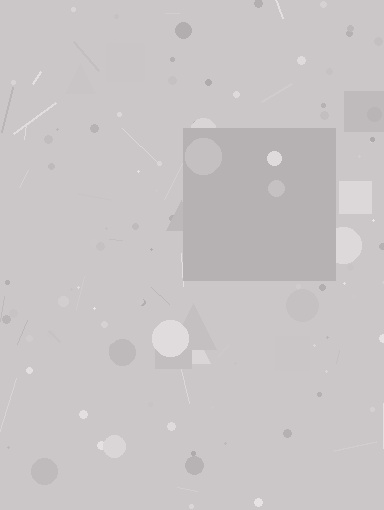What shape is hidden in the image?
A square is hidden in the image.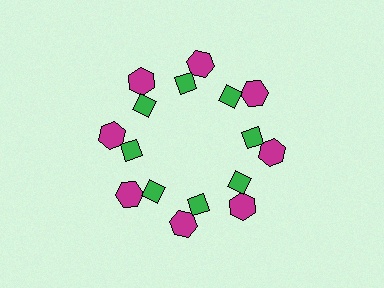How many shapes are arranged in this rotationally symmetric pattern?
There are 16 shapes, arranged in 8 groups of 2.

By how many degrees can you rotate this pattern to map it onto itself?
The pattern maps onto itself every 45 degrees of rotation.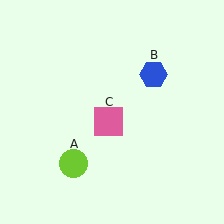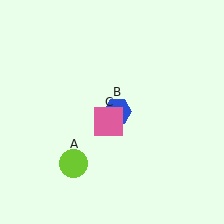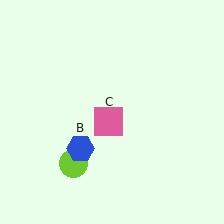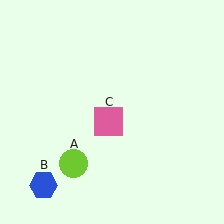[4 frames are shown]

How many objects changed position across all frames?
1 object changed position: blue hexagon (object B).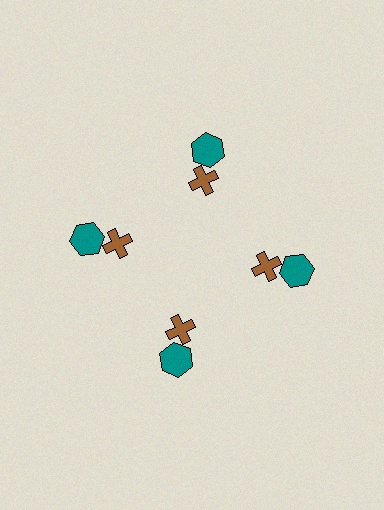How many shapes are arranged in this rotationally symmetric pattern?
There are 8 shapes, arranged in 4 groups of 2.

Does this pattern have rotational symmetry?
Yes, this pattern has 4-fold rotational symmetry. It looks the same after rotating 90 degrees around the center.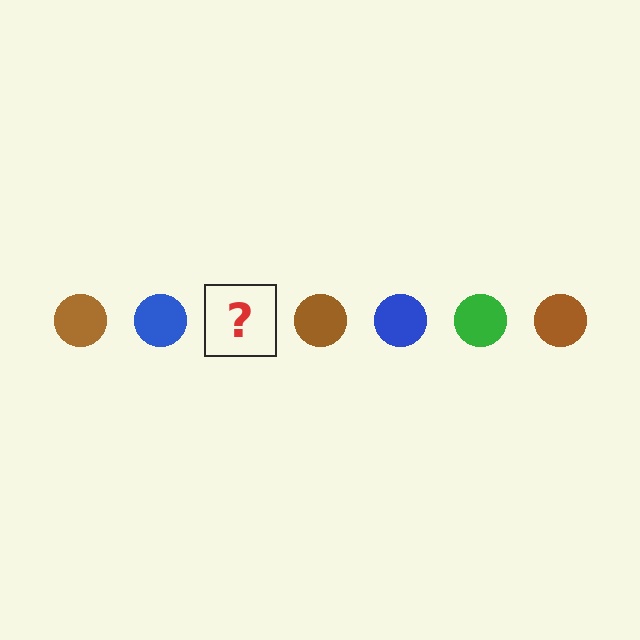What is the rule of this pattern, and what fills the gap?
The rule is that the pattern cycles through brown, blue, green circles. The gap should be filled with a green circle.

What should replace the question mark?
The question mark should be replaced with a green circle.